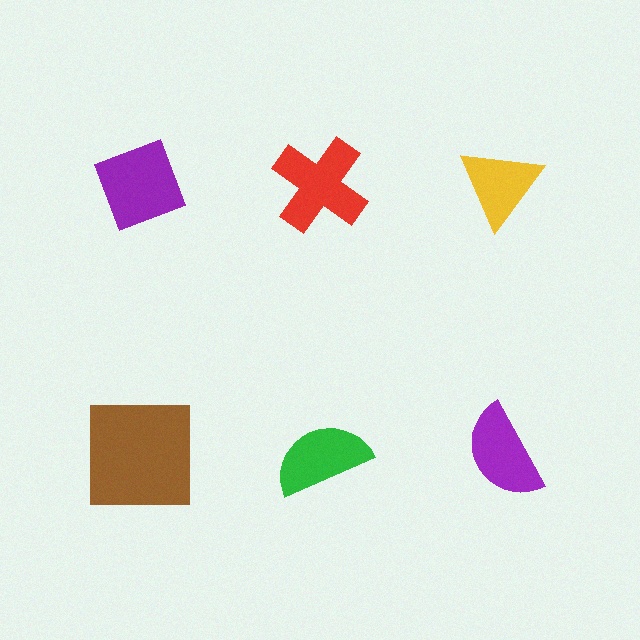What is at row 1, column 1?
A purple diamond.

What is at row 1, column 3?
A yellow triangle.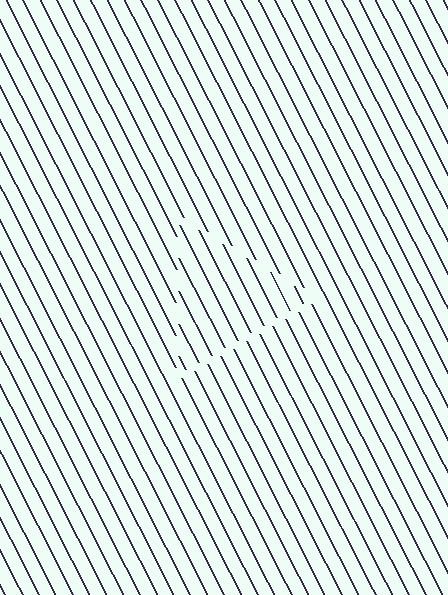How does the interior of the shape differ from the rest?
The interior of the shape contains the same grating, shifted by half a period — the contour is defined by the phase discontinuity where line-ends from the inner and outer gratings abut.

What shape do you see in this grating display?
An illusory triangle. The interior of the shape contains the same grating, shifted by half a period — the contour is defined by the phase discontinuity where line-ends from the inner and outer gratings abut.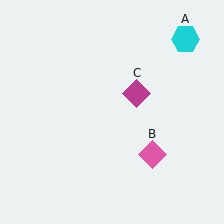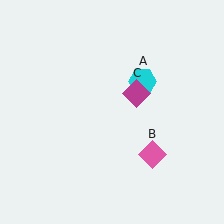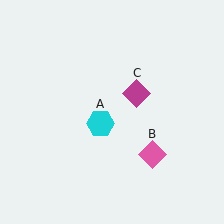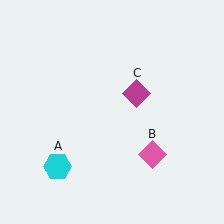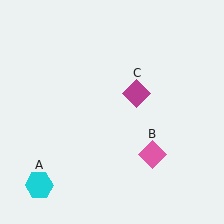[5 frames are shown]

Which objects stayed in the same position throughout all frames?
Pink diamond (object B) and magenta diamond (object C) remained stationary.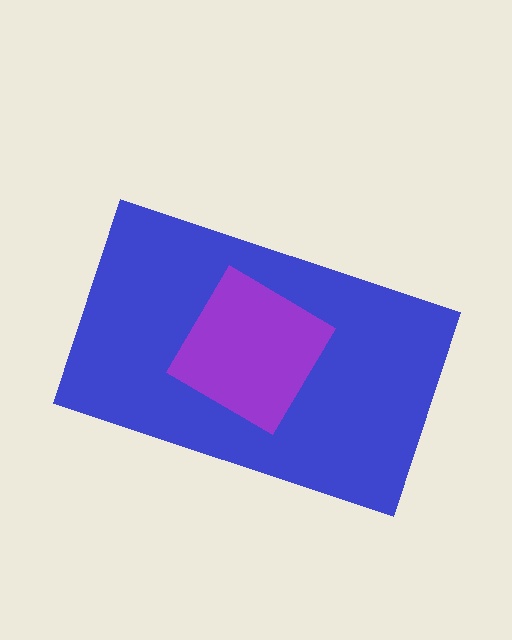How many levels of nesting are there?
2.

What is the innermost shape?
The purple diamond.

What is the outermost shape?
The blue rectangle.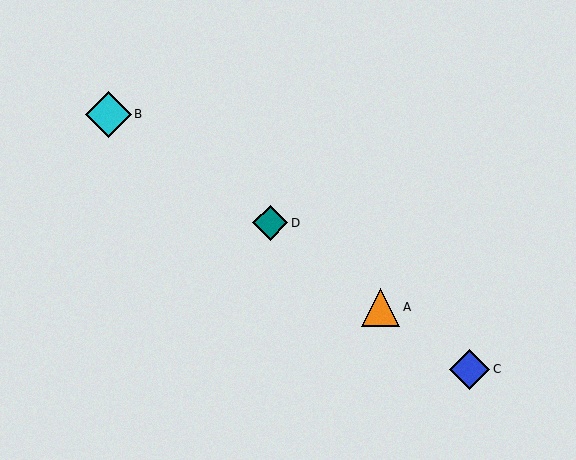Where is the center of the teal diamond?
The center of the teal diamond is at (270, 223).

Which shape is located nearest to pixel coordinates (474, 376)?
The blue diamond (labeled C) at (470, 369) is nearest to that location.